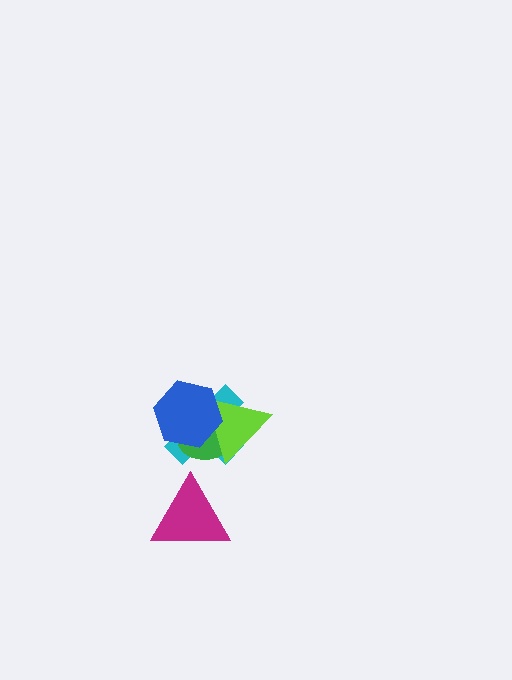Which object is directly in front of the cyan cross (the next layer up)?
The green ellipse is directly in front of the cyan cross.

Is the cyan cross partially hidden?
Yes, it is partially covered by another shape.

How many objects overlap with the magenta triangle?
0 objects overlap with the magenta triangle.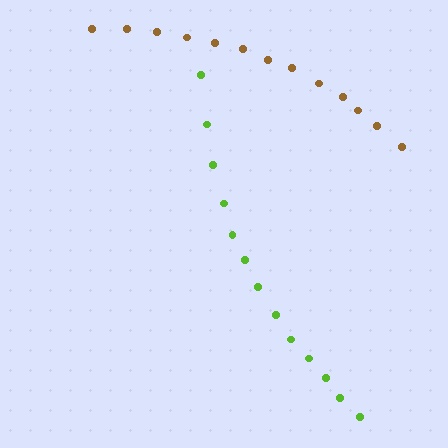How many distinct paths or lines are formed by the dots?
There are 2 distinct paths.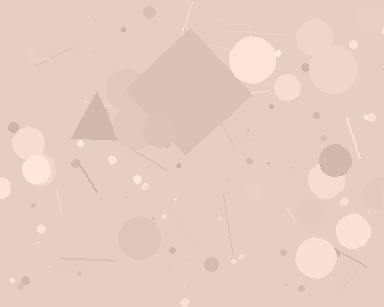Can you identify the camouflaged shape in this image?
The camouflaged shape is a diamond.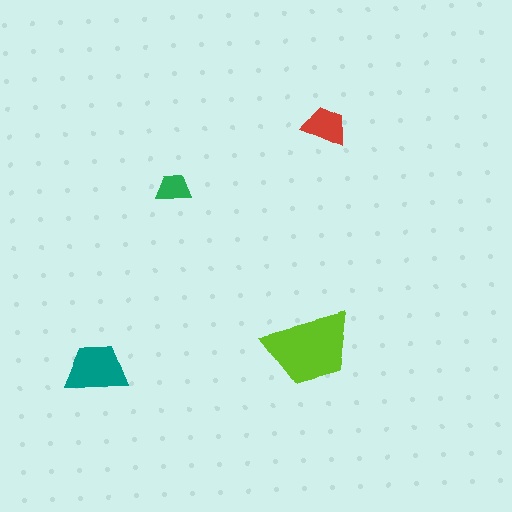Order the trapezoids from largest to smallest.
the lime one, the teal one, the red one, the green one.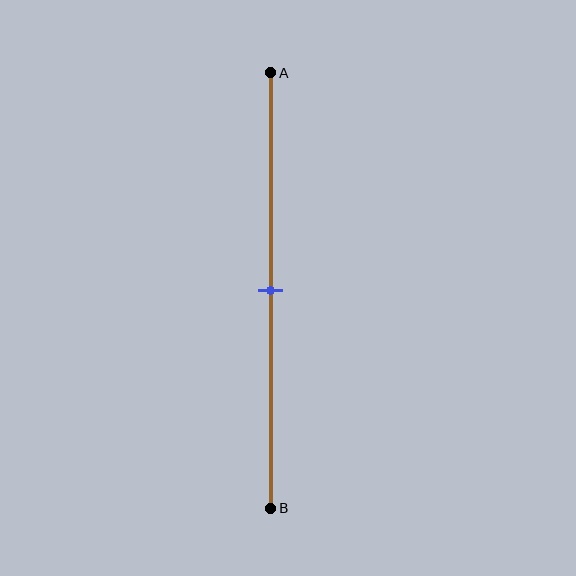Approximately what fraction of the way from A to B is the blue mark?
The blue mark is approximately 50% of the way from A to B.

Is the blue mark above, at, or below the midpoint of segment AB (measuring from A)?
The blue mark is approximately at the midpoint of segment AB.